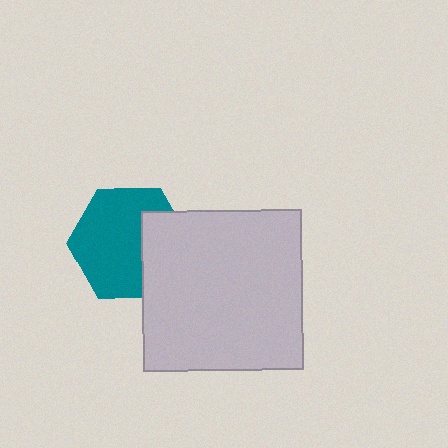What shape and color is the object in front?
The object in front is a light gray square.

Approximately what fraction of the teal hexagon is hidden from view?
Roughly 31% of the teal hexagon is hidden behind the light gray square.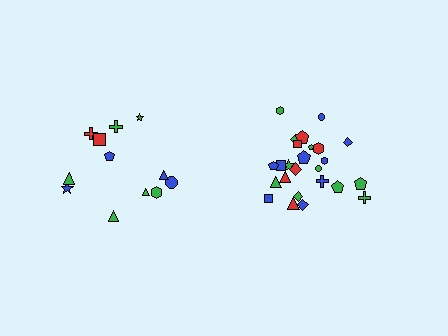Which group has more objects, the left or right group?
The right group.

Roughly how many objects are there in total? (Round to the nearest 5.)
Roughly 35 objects in total.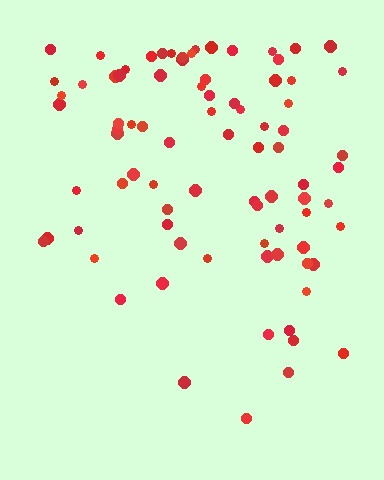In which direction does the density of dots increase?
From bottom to top, with the top side densest.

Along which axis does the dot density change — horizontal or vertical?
Vertical.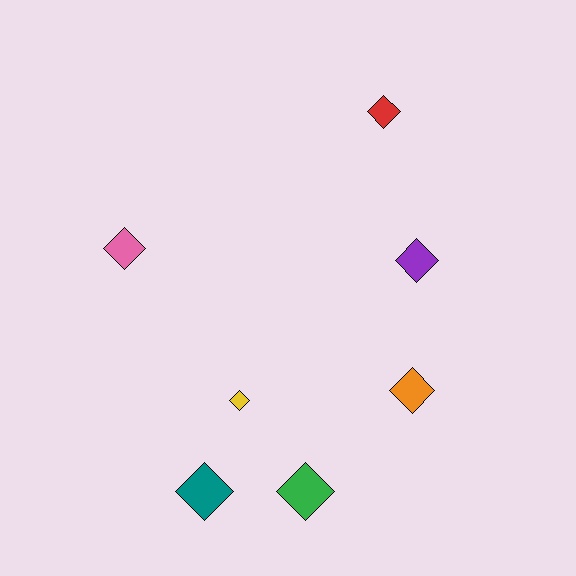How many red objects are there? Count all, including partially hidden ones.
There is 1 red object.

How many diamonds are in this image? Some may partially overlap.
There are 7 diamonds.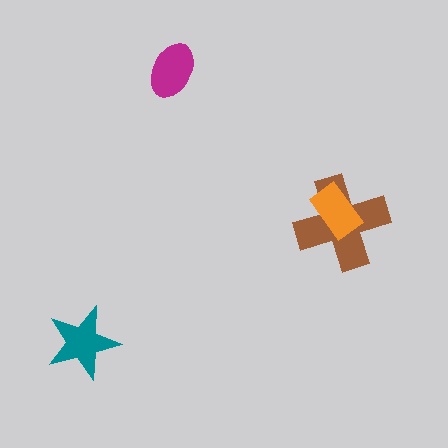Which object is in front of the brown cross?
The orange rectangle is in front of the brown cross.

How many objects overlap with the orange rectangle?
1 object overlaps with the orange rectangle.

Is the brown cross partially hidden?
Yes, it is partially covered by another shape.